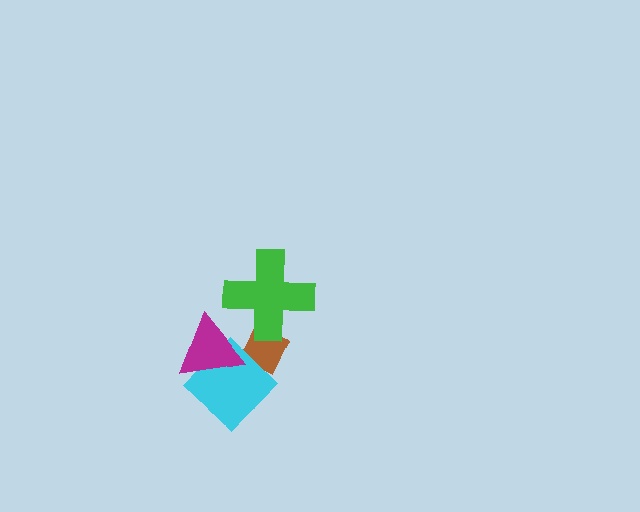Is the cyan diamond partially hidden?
Yes, it is partially covered by another shape.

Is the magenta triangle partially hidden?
No, no other shape covers it.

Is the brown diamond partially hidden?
Yes, it is partially covered by another shape.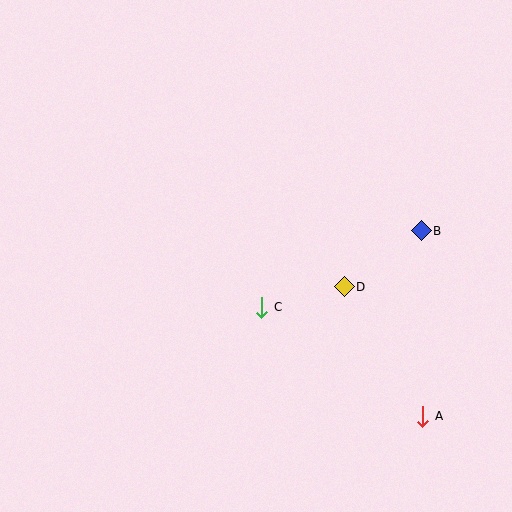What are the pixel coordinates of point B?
Point B is at (421, 231).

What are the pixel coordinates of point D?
Point D is at (344, 287).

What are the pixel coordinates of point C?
Point C is at (262, 307).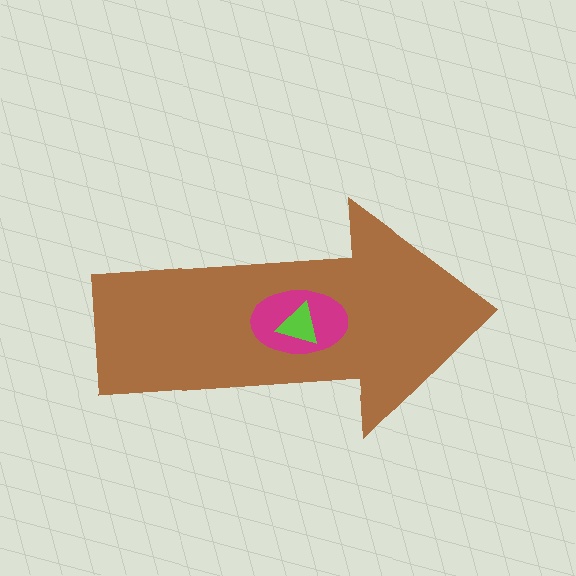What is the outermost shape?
The brown arrow.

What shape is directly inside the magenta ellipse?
The lime triangle.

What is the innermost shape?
The lime triangle.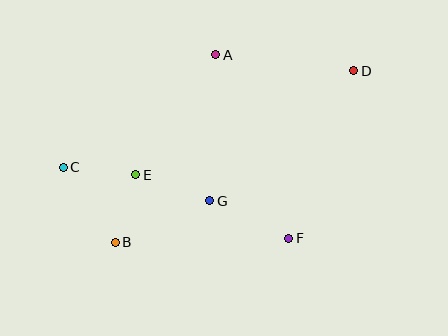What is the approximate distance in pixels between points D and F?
The distance between D and F is approximately 180 pixels.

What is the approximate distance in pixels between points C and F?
The distance between C and F is approximately 237 pixels.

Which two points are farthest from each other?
Points C and D are farthest from each other.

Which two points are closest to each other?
Points B and E are closest to each other.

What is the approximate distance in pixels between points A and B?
The distance between A and B is approximately 213 pixels.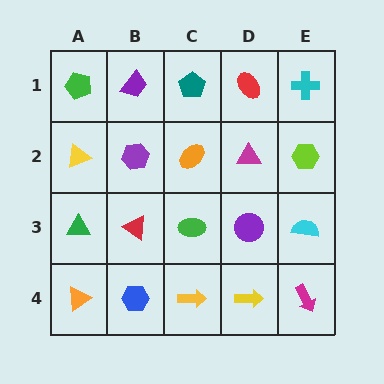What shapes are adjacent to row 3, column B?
A purple hexagon (row 2, column B), a blue hexagon (row 4, column B), a green triangle (row 3, column A), a green ellipse (row 3, column C).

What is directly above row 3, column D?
A magenta triangle.